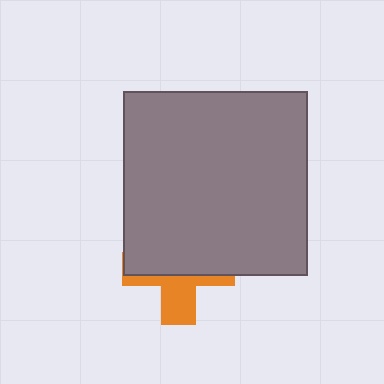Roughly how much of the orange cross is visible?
A small part of it is visible (roughly 39%).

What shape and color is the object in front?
The object in front is a gray square.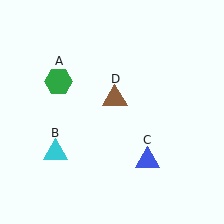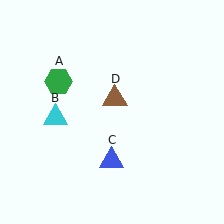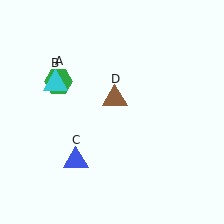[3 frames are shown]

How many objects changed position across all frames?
2 objects changed position: cyan triangle (object B), blue triangle (object C).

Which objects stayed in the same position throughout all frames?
Green hexagon (object A) and brown triangle (object D) remained stationary.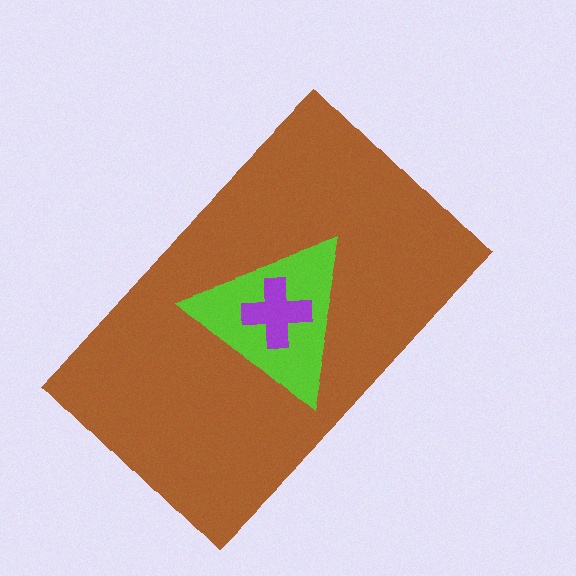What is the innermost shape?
The purple cross.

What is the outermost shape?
The brown rectangle.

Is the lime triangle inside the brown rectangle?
Yes.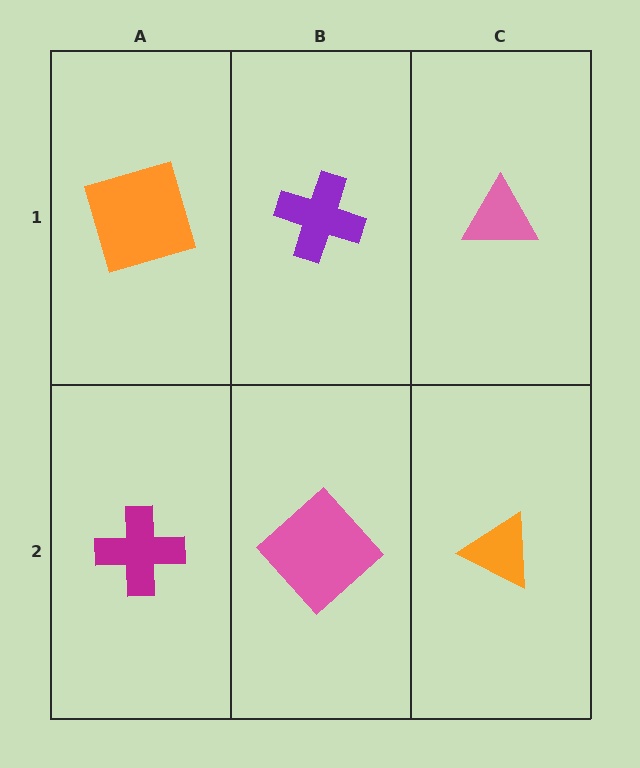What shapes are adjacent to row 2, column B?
A purple cross (row 1, column B), a magenta cross (row 2, column A), an orange triangle (row 2, column C).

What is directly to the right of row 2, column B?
An orange triangle.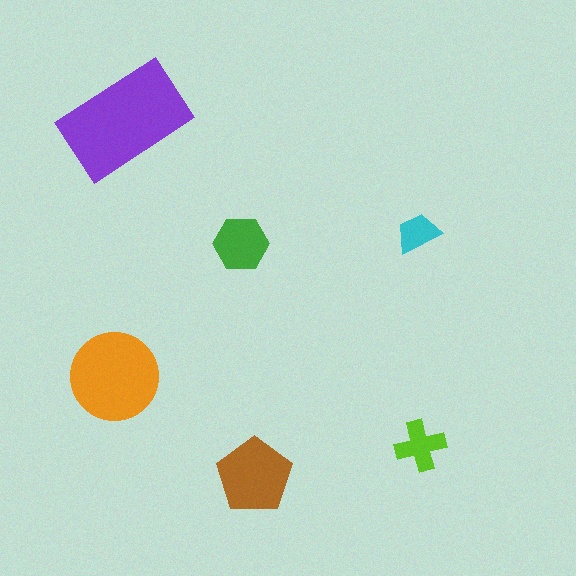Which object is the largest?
The purple rectangle.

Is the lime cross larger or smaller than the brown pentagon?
Smaller.